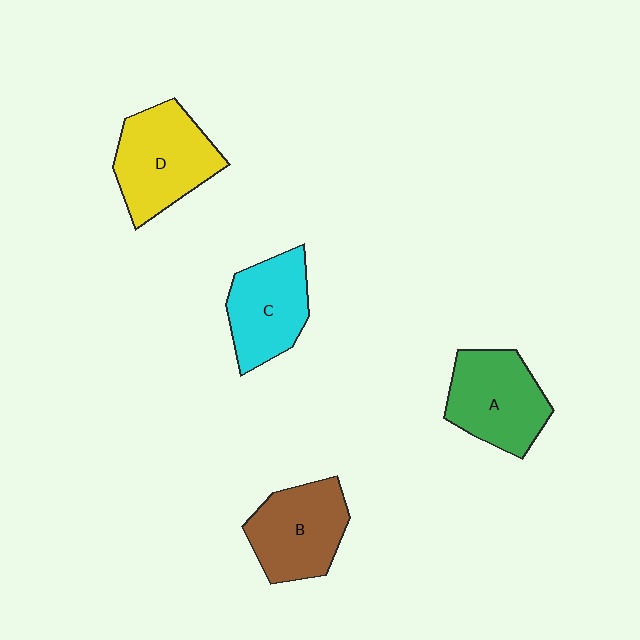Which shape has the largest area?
Shape D (yellow).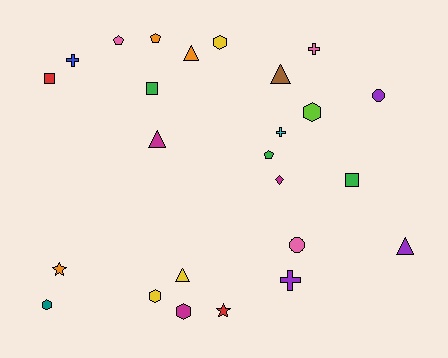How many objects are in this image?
There are 25 objects.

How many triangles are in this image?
There are 5 triangles.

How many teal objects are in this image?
There is 1 teal object.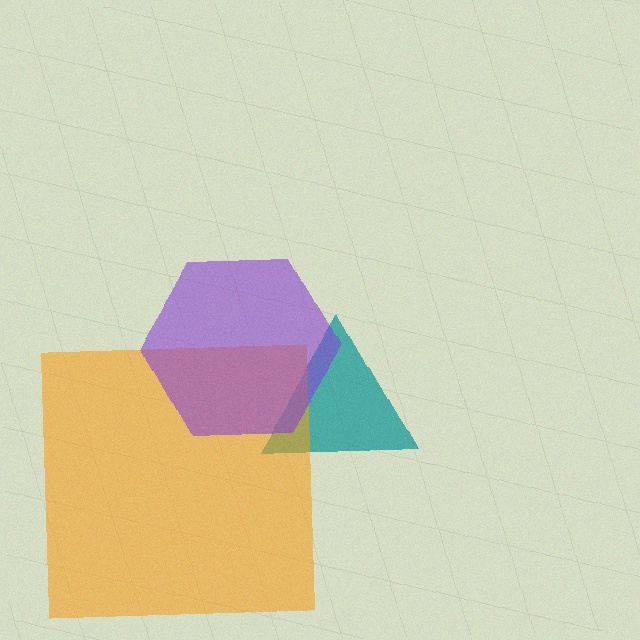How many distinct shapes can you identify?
There are 3 distinct shapes: a teal triangle, an orange square, a purple hexagon.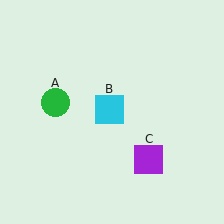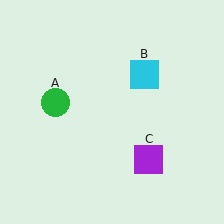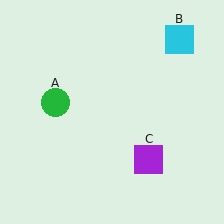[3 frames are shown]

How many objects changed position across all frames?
1 object changed position: cyan square (object B).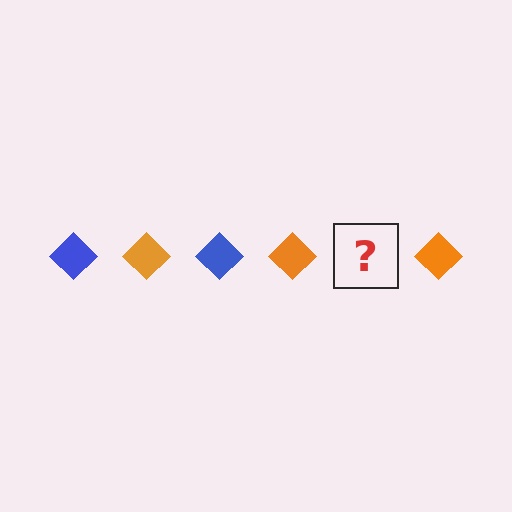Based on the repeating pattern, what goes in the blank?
The blank should be a blue diamond.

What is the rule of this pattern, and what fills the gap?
The rule is that the pattern cycles through blue, orange diamonds. The gap should be filled with a blue diamond.